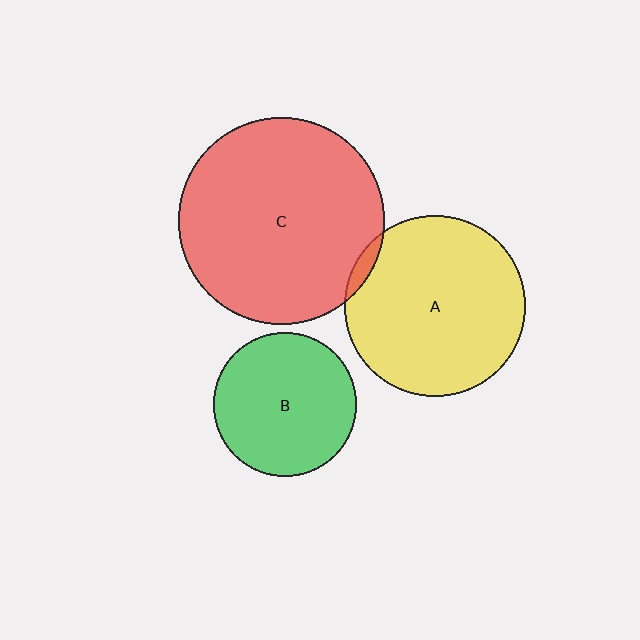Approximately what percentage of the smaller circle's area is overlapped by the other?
Approximately 5%.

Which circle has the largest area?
Circle C (red).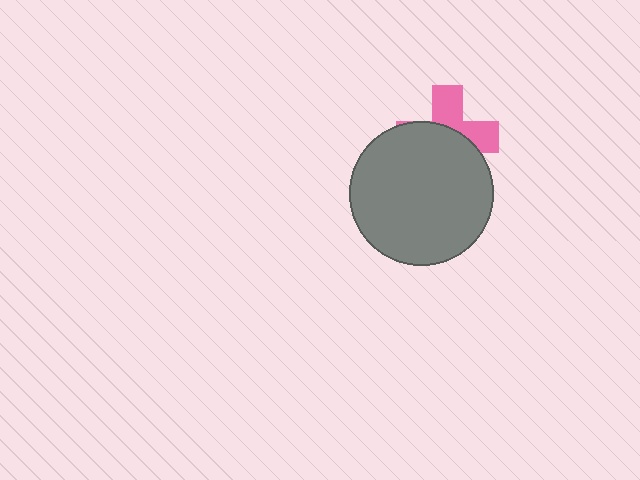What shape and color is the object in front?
The object in front is a gray circle.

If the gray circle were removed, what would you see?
You would see the complete pink cross.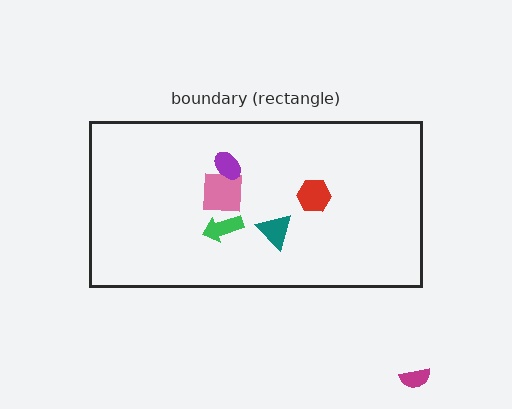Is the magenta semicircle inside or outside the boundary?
Outside.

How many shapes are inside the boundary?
5 inside, 1 outside.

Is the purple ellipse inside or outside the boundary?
Inside.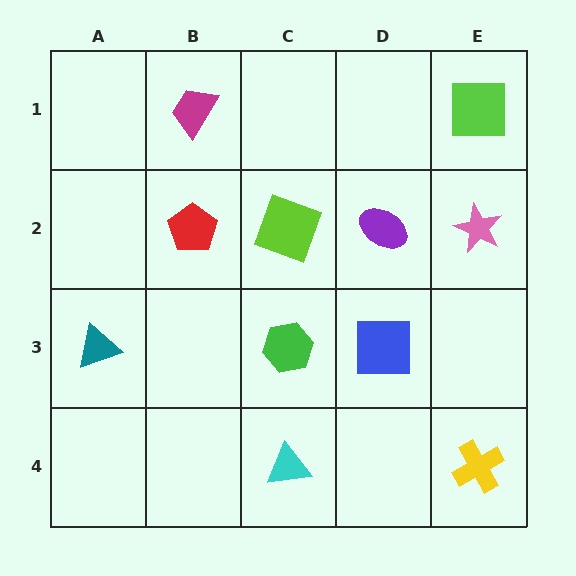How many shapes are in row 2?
4 shapes.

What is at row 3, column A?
A teal triangle.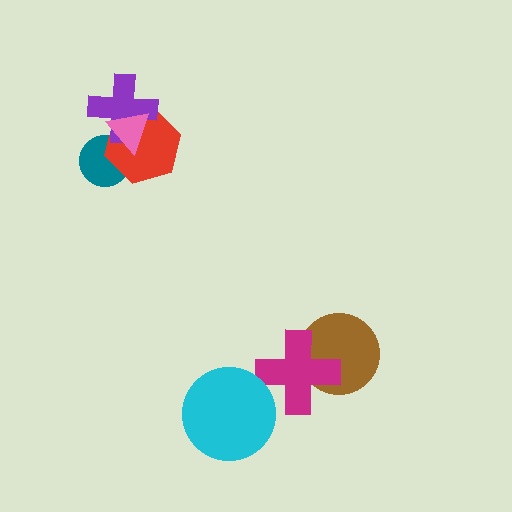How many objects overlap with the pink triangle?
3 objects overlap with the pink triangle.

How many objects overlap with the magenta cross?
1 object overlaps with the magenta cross.